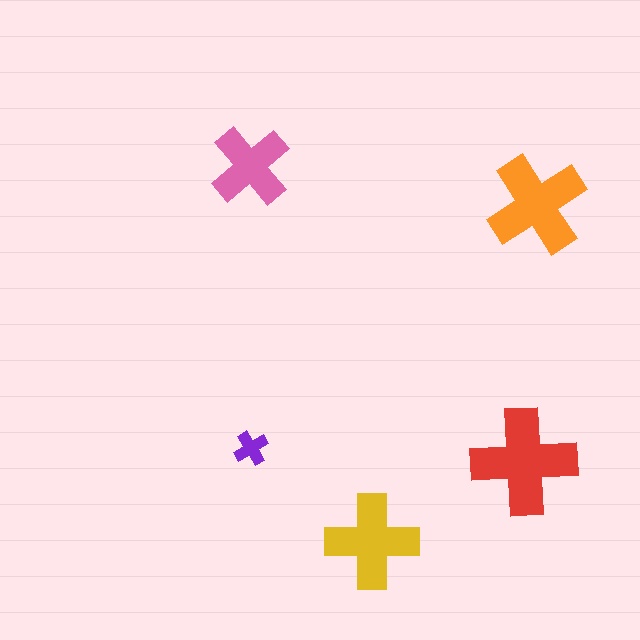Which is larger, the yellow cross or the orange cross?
The orange one.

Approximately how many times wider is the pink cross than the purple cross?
About 2.5 times wider.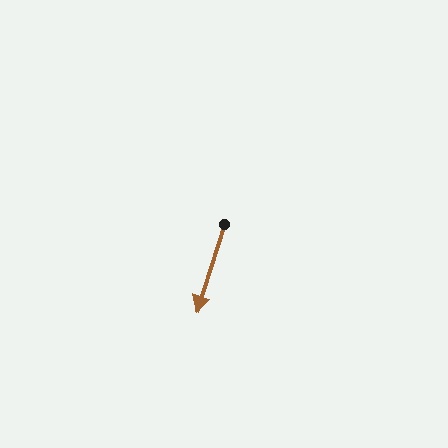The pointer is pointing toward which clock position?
Roughly 7 o'clock.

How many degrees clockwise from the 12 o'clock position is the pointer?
Approximately 198 degrees.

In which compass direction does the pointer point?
South.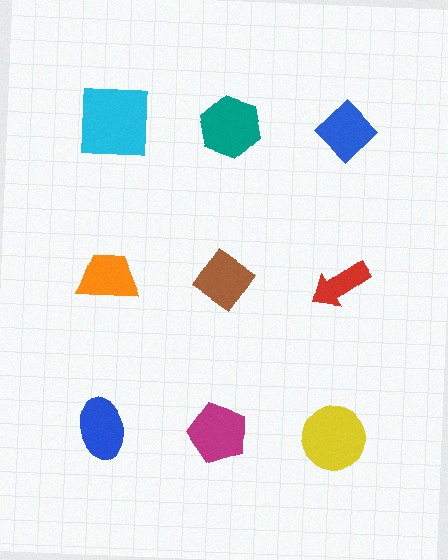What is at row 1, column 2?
A teal hexagon.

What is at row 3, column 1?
A blue ellipse.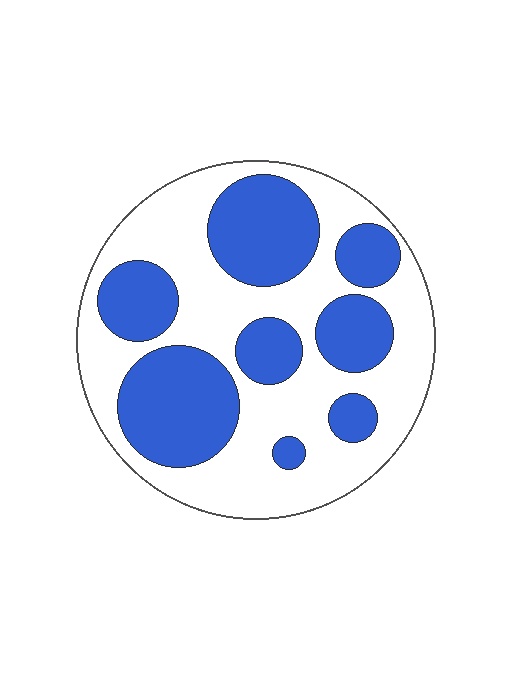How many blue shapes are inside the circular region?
8.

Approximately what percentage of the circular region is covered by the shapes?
Approximately 40%.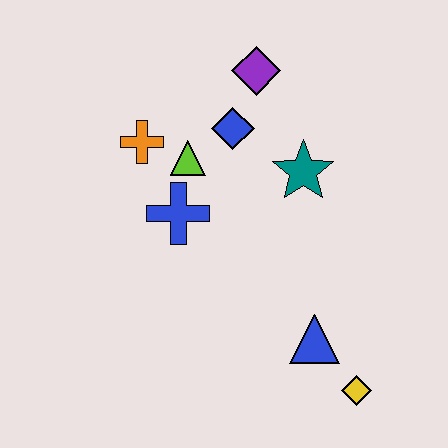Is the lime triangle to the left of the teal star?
Yes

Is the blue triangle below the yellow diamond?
No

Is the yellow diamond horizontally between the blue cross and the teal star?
No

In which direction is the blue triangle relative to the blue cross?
The blue triangle is to the right of the blue cross.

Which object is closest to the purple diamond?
The blue diamond is closest to the purple diamond.